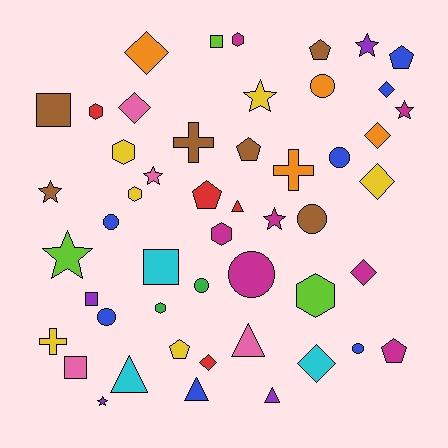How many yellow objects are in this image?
There are 6 yellow objects.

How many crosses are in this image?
There are 3 crosses.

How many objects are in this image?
There are 50 objects.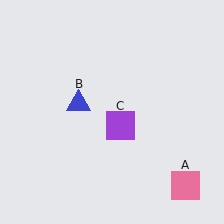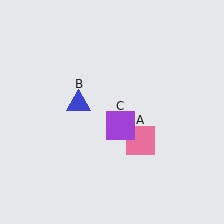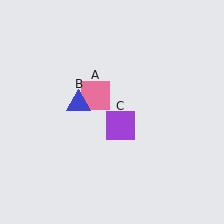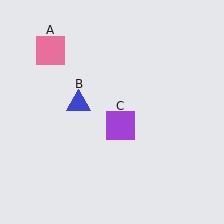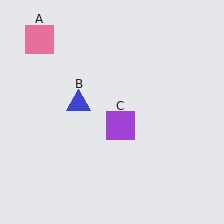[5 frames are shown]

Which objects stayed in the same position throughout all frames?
Blue triangle (object B) and purple square (object C) remained stationary.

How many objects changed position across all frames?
1 object changed position: pink square (object A).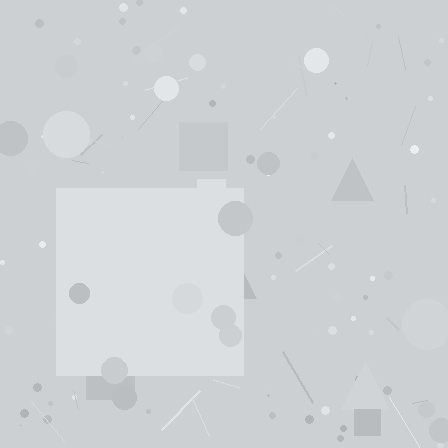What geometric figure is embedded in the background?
A square is embedded in the background.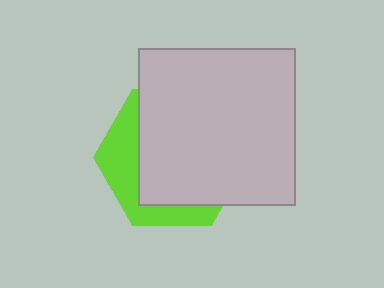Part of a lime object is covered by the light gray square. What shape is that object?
It is a hexagon.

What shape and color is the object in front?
The object in front is a light gray square.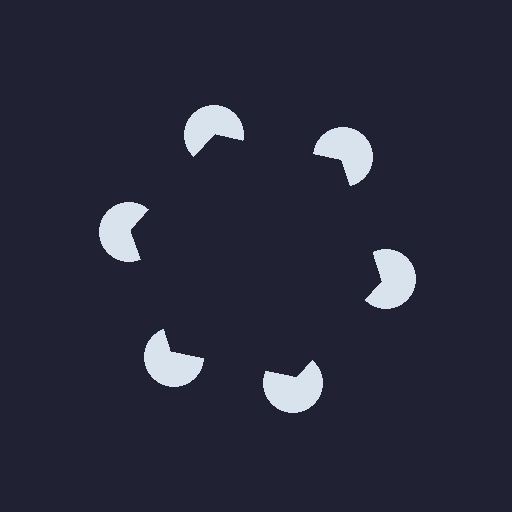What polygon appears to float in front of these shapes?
An illusory hexagon — its edges are inferred from the aligned wedge cuts in the pac-man discs, not physically drawn.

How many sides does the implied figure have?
6 sides.